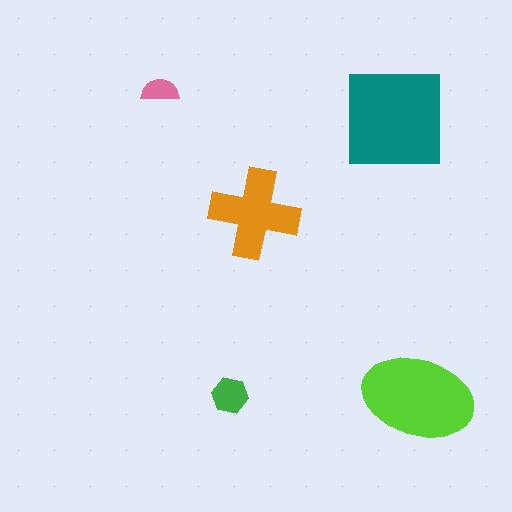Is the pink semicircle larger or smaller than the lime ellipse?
Smaller.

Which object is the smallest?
The pink semicircle.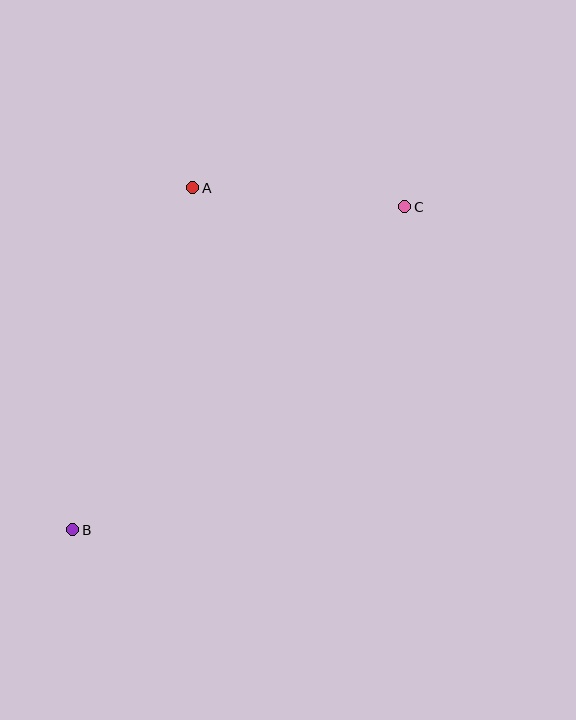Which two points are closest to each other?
Points A and C are closest to each other.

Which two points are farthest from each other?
Points B and C are farthest from each other.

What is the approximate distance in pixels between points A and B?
The distance between A and B is approximately 363 pixels.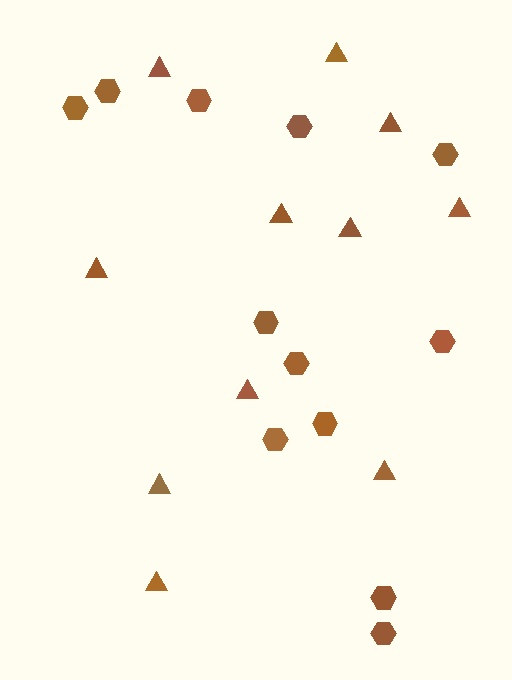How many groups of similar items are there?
There are 2 groups: one group of hexagons (12) and one group of triangles (11).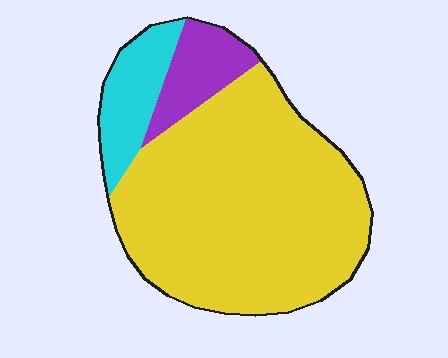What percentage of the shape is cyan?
Cyan takes up about one eighth (1/8) of the shape.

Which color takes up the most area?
Yellow, at roughly 75%.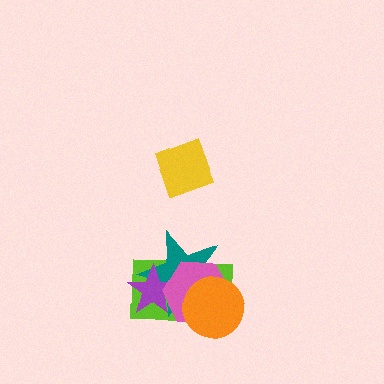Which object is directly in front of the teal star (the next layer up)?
The purple star is directly in front of the teal star.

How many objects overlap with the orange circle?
3 objects overlap with the orange circle.